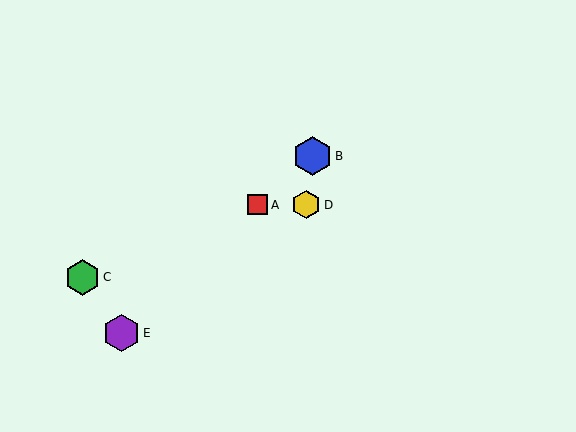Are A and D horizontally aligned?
Yes, both are at y≈205.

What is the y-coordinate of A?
Object A is at y≈205.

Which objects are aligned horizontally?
Objects A, D are aligned horizontally.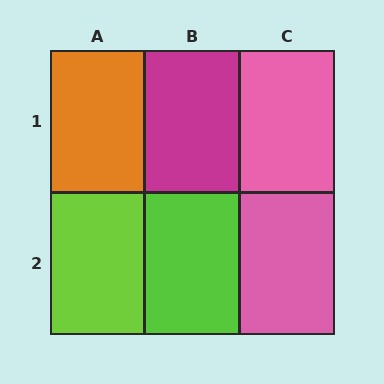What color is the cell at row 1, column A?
Orange.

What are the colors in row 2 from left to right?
Lime, lime, pink.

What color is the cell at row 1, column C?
Pink.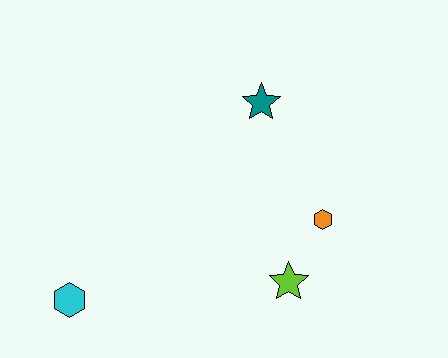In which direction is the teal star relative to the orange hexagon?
The teal star is above the orange hexagon.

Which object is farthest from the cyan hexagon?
The teal star is farthest from the cyan hexagon.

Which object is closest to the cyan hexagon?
The lime star is closest to the cyan hexagon.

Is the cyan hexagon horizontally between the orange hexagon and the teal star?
No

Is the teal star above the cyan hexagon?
Yes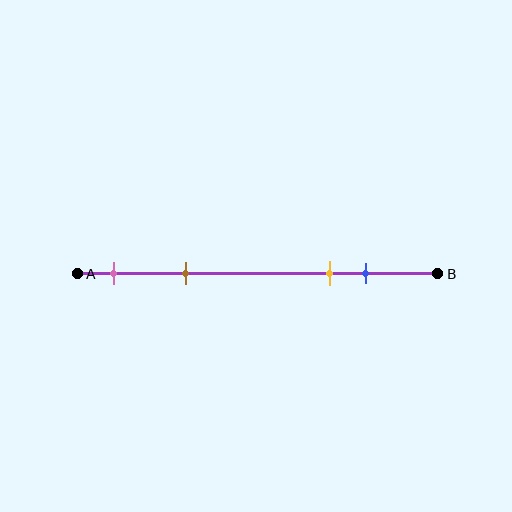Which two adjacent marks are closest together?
The yellow and blue marks are the closest adjacent pair.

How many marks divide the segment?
There are 4 marks dividing the segment.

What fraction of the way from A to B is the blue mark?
The blue mark is approximately 80% (0.8) of the way from A to B.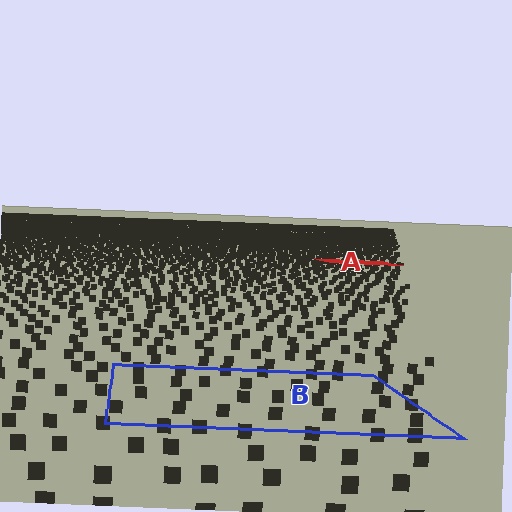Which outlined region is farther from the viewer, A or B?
Region A is farther from the viewer — the texture elements inside it appear smaller and more densely packed.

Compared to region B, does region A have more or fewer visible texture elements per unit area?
Region A has more texture elements per unit area — they are packed more densely because it is farther away.